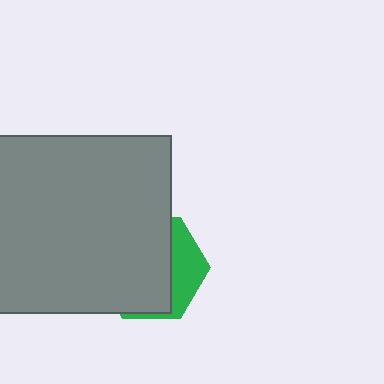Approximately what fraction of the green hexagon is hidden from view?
Roughly 69% of the green hexagon is hidden behind the gray square.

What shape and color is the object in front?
The object in front is a gray square.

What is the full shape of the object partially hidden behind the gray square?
The partially hidden object is a green hexagon.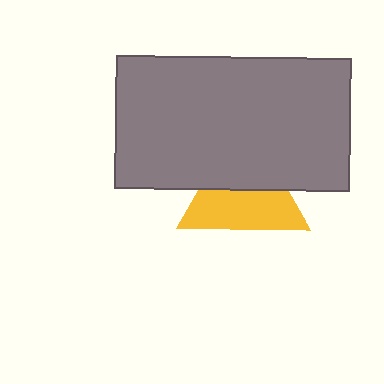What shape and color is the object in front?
The object in front is a gray rectangle.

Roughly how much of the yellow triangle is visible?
About half of it is visible (roughly 56%).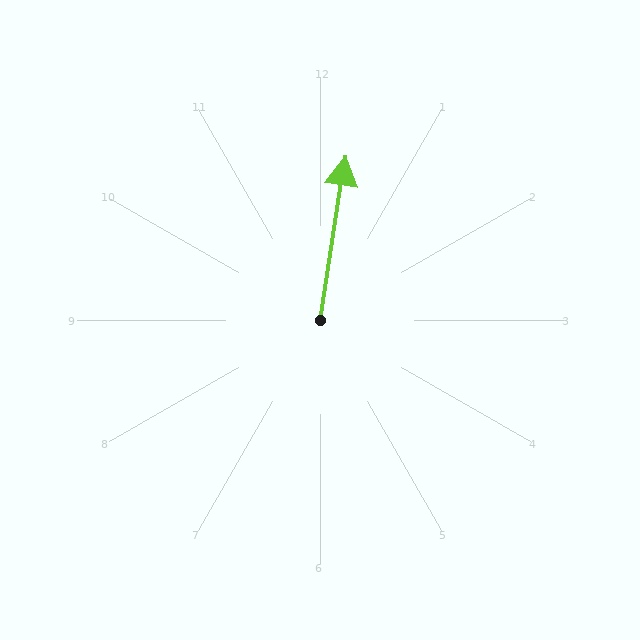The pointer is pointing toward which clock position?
Roughly 12 o'clock.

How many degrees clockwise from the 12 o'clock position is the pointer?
Approximately 9 degrees.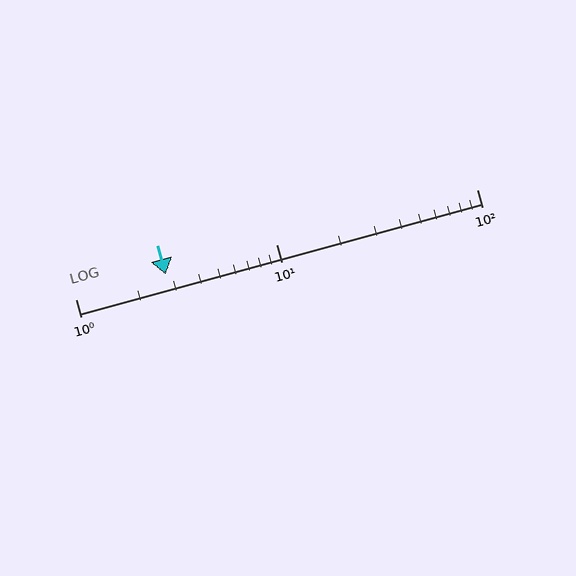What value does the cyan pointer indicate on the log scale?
The pointer indicates approximately 2.8.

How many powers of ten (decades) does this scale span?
The scale spans 2 decades, from 1 to 100.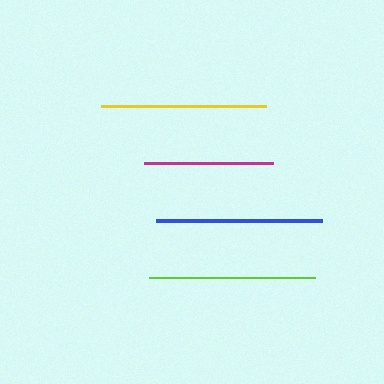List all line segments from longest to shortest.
From longest to shortest: blue, lime, yellow, magenta.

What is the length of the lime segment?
The lime segment is approximately 166 pixels long.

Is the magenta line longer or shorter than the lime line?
The lime line is longer than the magenta line.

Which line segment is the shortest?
The magenta line is the shortest at approximately 129 pixels.